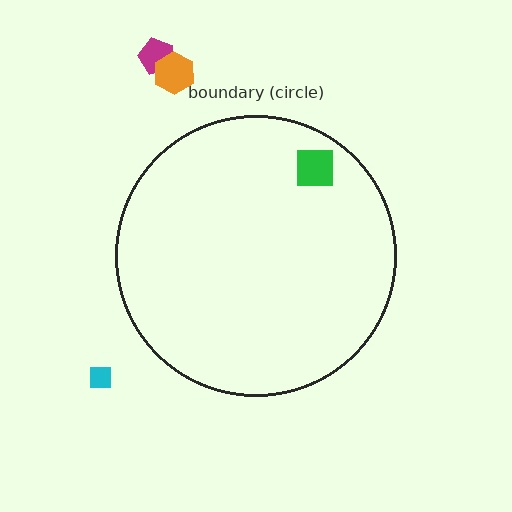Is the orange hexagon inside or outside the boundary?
Outside.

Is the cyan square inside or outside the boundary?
Outside.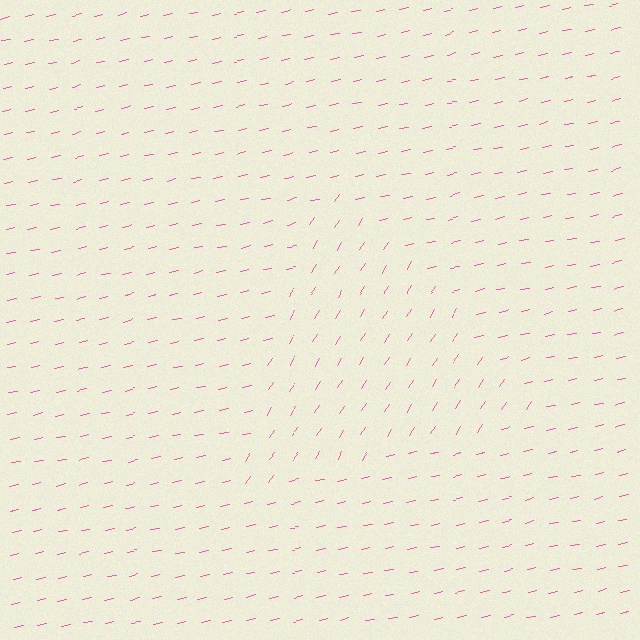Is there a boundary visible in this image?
Yes, there is a texture boundary formed by a change in line orientation.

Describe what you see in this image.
The image is filled with small pink line segments. A triangle region in the image has lines oriented differently from the surrounding lines, creating a visible texture boundary.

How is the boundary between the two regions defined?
The boundary is defined purely by a change in line orientation (approximately 45 degrees difference). All lines are the same color and thickness.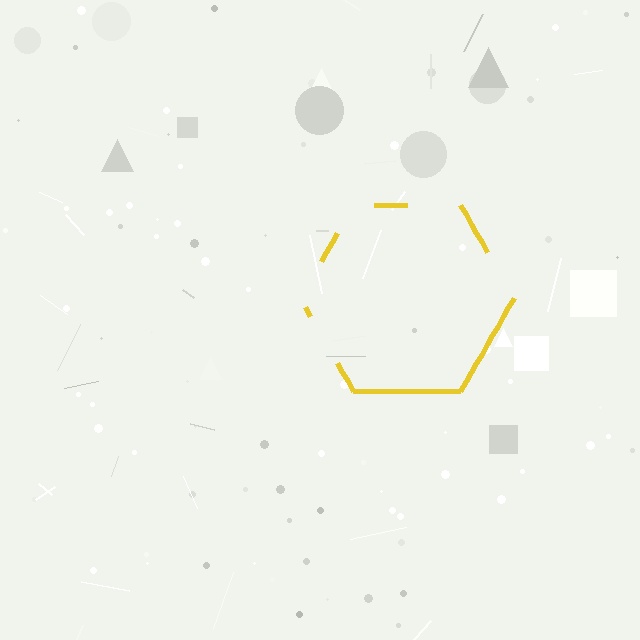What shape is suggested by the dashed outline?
The dashed outline suggests a hexagon.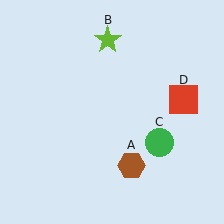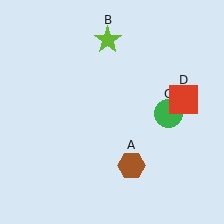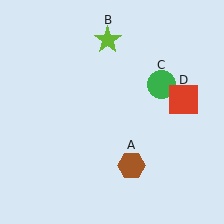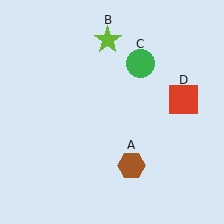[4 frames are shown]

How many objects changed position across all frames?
1 object changed position: green circle (object C).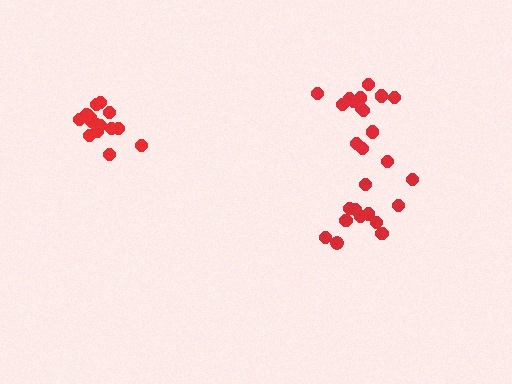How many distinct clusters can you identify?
There are 3 distinct clusters.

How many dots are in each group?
Group 1: 17 dots, Group 2: 15 dots, Group 3: 12 dots (44 total).